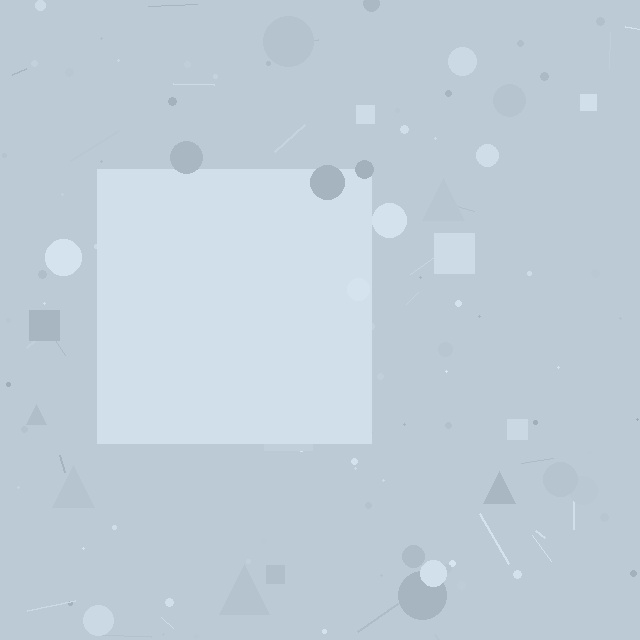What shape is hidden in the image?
A square is hidden in the image.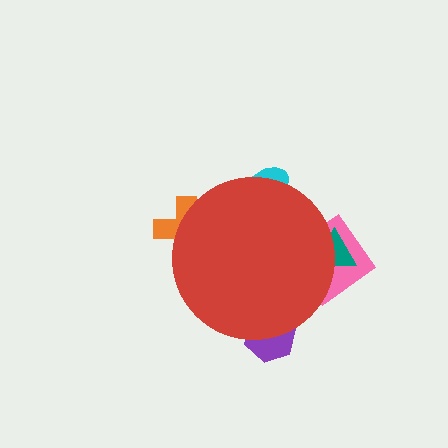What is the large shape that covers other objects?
A red circle.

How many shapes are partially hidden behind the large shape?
5 shapes are partially hidden.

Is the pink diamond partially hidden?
Yes, the pink diamond is partially hidden behind the red circle.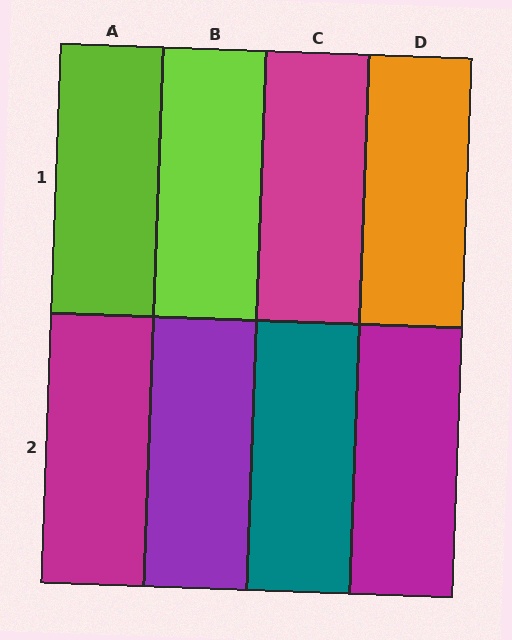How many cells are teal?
1 cell is teal.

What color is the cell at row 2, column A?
Magenta.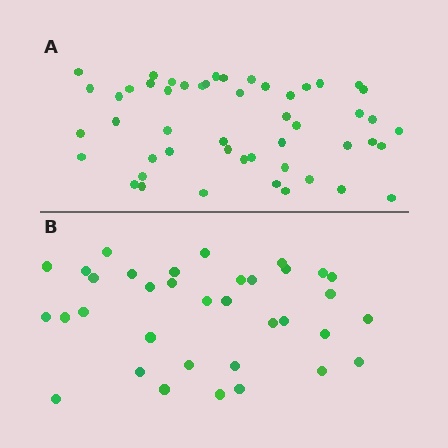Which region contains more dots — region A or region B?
Region A (the top region) has more dots.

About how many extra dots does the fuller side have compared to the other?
Region A has approximately 15 more dots than region B.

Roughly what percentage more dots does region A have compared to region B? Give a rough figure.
About 45% more.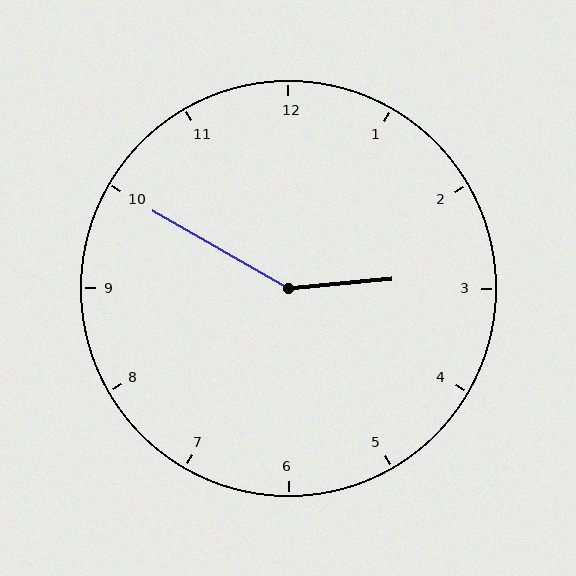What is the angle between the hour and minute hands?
Approximately 145 degrees.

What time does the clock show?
2:50.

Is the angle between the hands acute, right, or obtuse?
It is obtuse.